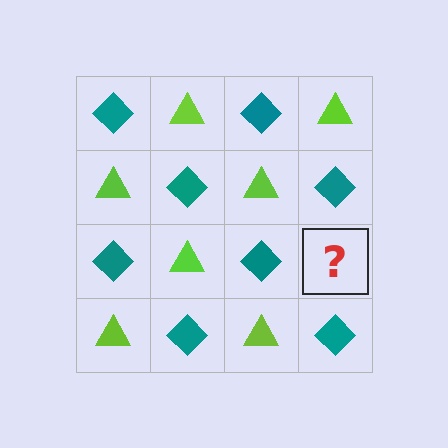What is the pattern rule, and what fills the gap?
The rule is that it alternates teal diamond and lime triangle in a checkerboard pattern. The gap should be filled with a lime triangle.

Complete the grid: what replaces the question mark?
The question mark should be replaced with a lime triangle.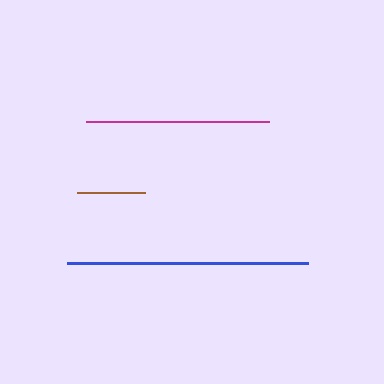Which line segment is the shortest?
The brown line is the shortest at approximately 68 pixels.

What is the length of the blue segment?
The blue segment is approximately 241 pixels long.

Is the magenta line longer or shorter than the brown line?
The magenta line is longer than the brown line.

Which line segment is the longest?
The blue line is the longest at approximately 241 pixels.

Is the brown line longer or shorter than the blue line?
The blue line is longer than the brown line.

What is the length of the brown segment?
The brown segment is approximately 68 pixels long.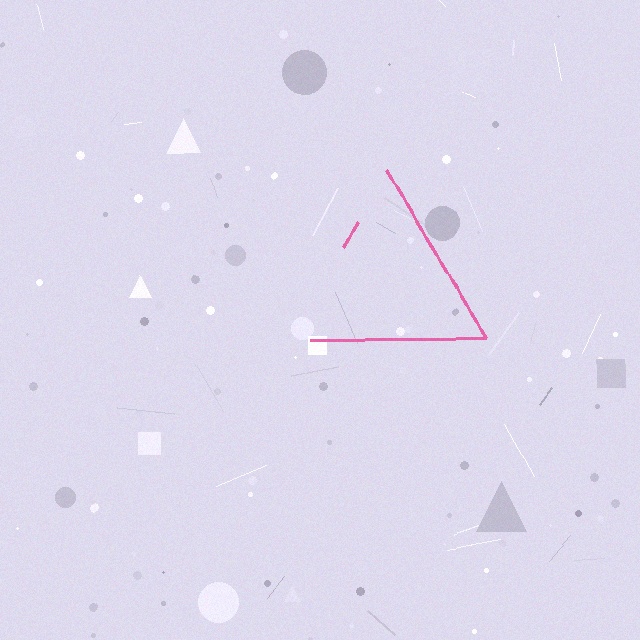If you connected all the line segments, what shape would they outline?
They would outline a triangle.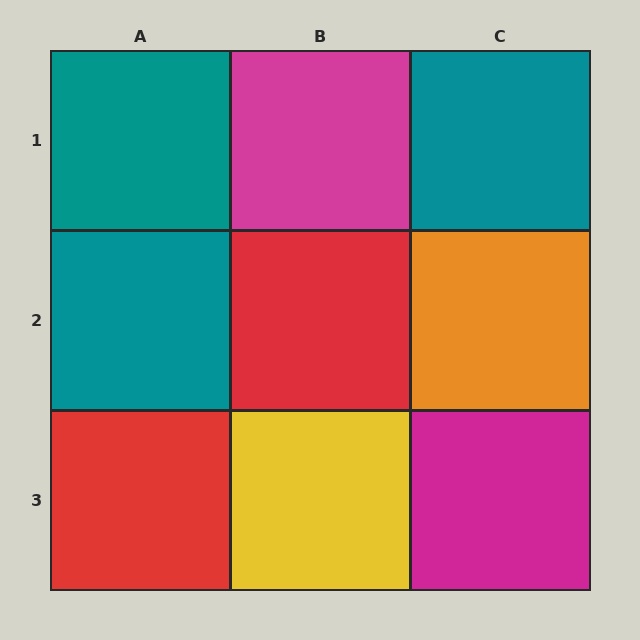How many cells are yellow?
1 cell is yellow.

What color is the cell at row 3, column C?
Magenta.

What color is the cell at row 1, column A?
Teal.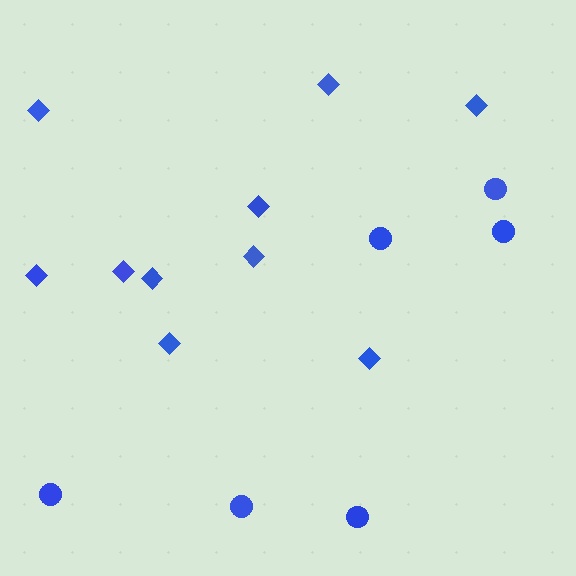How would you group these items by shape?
There are 2 groups: one group of diamonds (10) and one group of circles (6).